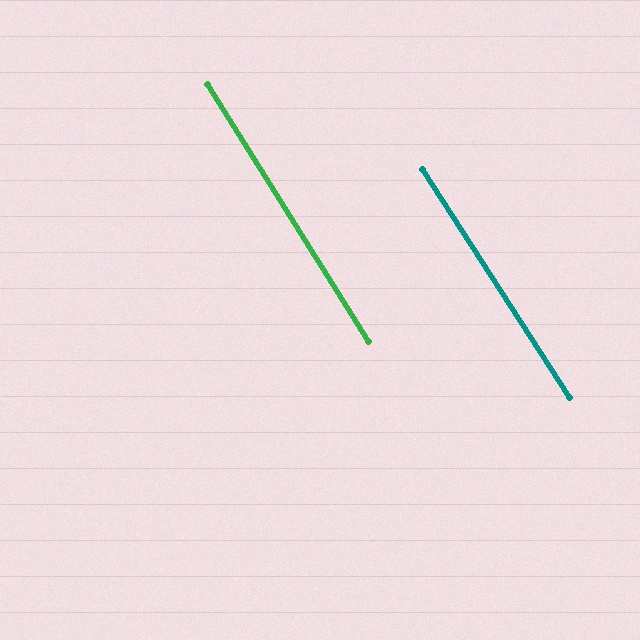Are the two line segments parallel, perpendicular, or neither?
Parallel — their directions differ by only 0.7°.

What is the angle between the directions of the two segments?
Approximately 1 degree.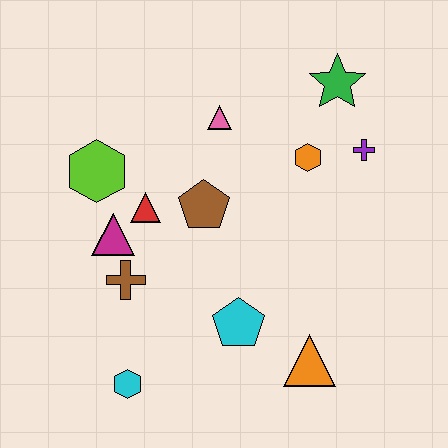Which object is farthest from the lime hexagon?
The orange triangle is farthest from the lime hexagon.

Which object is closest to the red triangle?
The magenta triangle is closest to the red triangle.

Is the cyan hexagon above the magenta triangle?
No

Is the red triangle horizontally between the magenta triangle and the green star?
Yes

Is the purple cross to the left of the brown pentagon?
No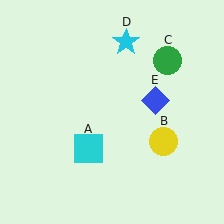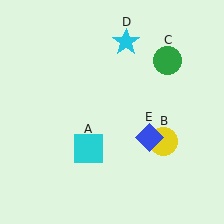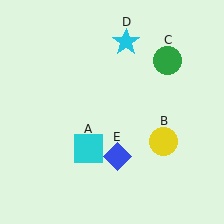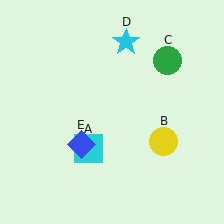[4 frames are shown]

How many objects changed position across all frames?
1 object changed position: blue diamond (object E).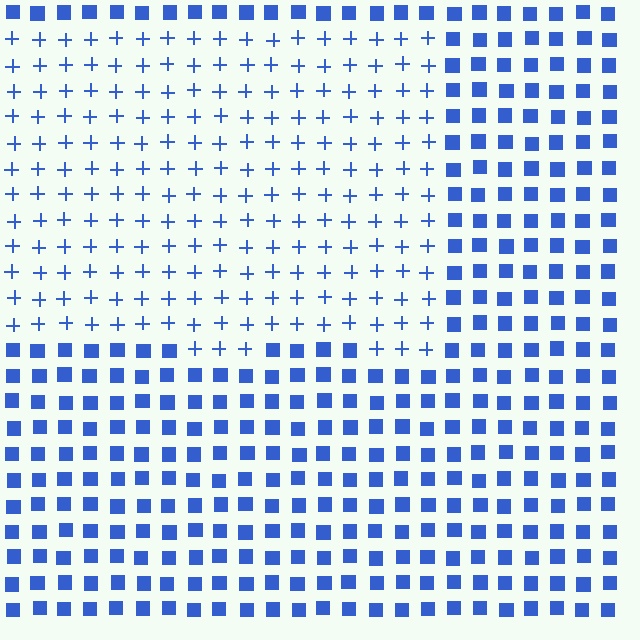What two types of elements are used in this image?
The image uses plus signs inside the rectangle region and squares outside it.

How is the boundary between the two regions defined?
The boundary is defined by a change in element shape: plus signs inside vs. squares outside. All elements share the same color and spacing.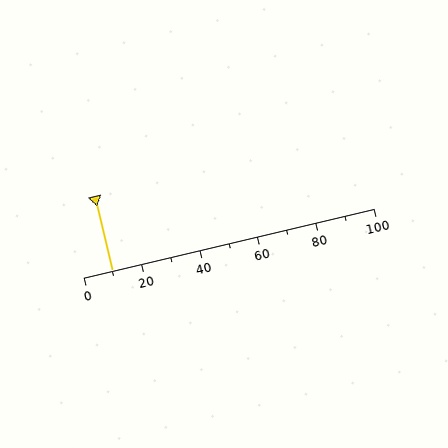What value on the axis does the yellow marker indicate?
The marker indicates approximately 10.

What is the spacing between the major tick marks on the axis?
The major ticks are spaced 20 apart.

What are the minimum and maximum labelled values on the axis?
The axis runs from 0 to 100.